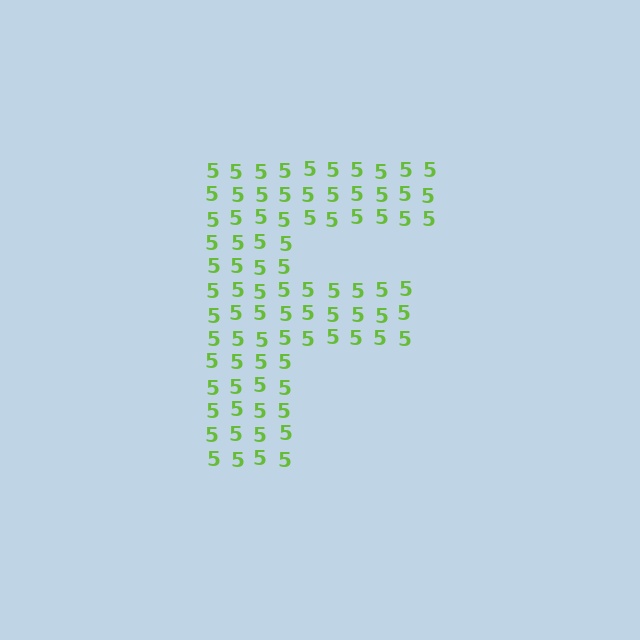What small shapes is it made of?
It is made of small digit 5's.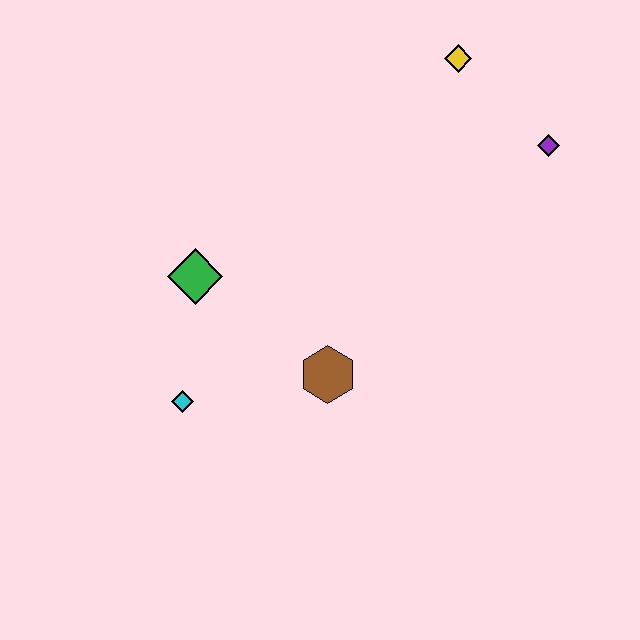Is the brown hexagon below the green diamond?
Yes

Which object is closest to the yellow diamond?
The purple diamond is closest to the yellow diamond.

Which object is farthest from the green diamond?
The purple diamond is farthest from the green diamond.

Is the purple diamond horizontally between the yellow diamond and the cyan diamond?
No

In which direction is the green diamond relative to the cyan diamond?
The green diamond is above the cyan diamond.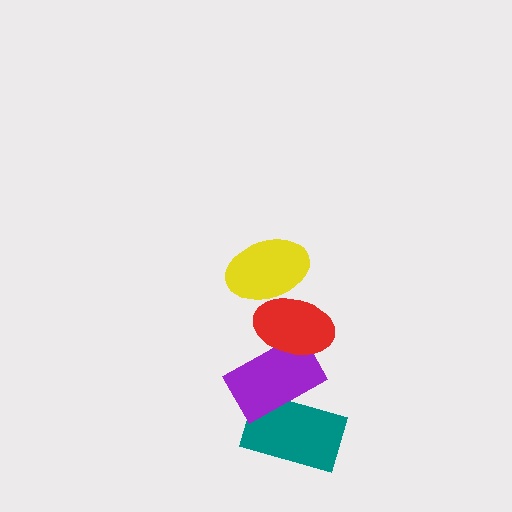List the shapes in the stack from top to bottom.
From top to bottom: the yellow ellipse, the red ellipse, the purple rectangle, the teal rectangle.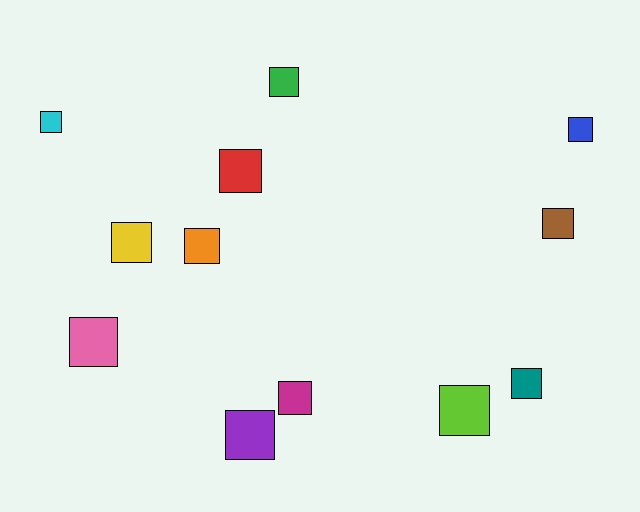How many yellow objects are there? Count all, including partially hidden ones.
There is 1 yellow object.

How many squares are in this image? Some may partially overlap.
There are 12 squares.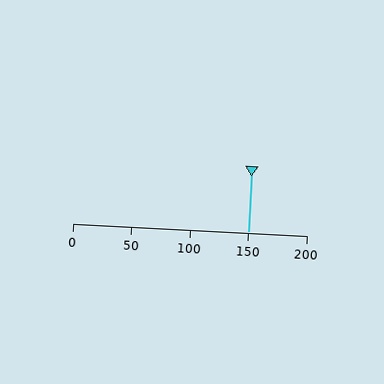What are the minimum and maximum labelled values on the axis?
The axis runs from 0 to 200.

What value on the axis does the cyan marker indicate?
The marker indicates approximately 150.